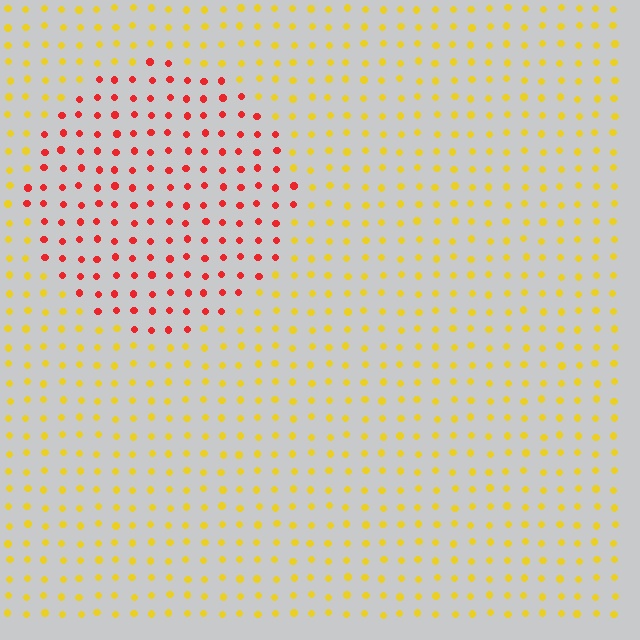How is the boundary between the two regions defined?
The boundary is defined purely by a slight shift in hue (about 54 degrees). Spacing, size, and orientation are identical on both sides.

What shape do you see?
I see a circle.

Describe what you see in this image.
The image is filled with small yellow elements in a uniform arrangement. A circle-shaped region is visible where the elements are tinted to a slightly different hue, forming a subtle color boundary.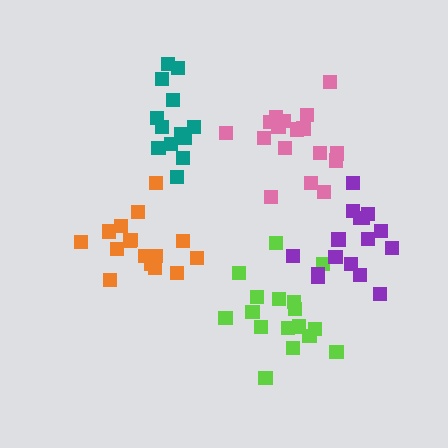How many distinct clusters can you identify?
There are 5 distinct clusters.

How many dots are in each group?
Group 1: 17 dots, Group 2: 13 dots, Group 3: 16 dots, Group 4: 16 dots, Group 5: 17 dots (79 total).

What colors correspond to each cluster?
The clusters are colored: lime, teal, orange, purple, pink.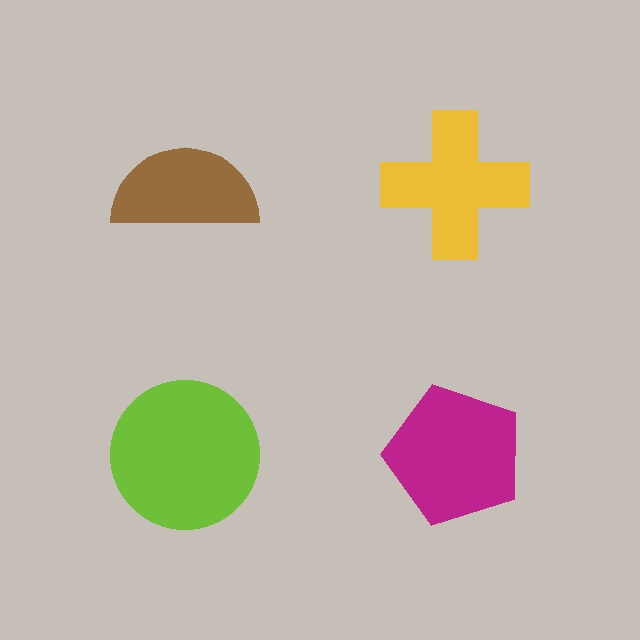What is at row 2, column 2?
A magenta pentagon.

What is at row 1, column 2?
A yellow cross.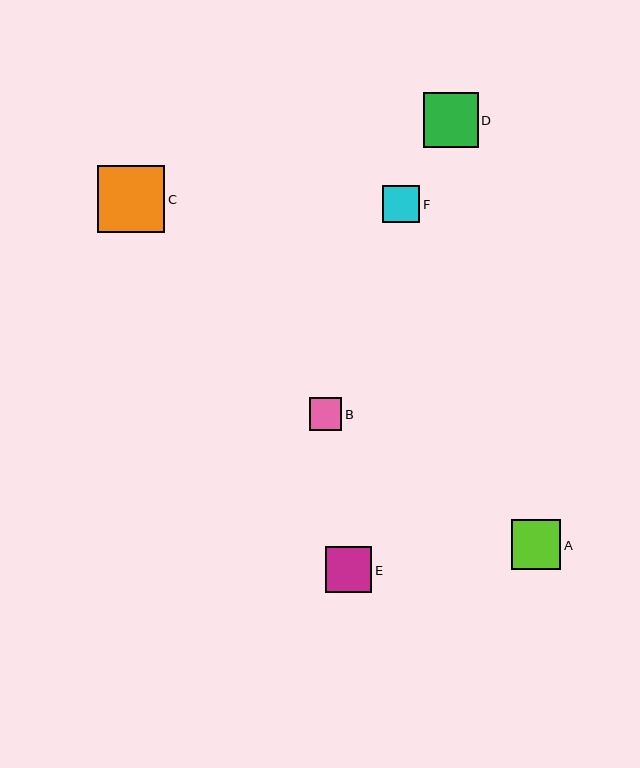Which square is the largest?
Square C is the largest with a size of approximately 67 pixels.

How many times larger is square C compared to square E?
Square C is approximately 1.4 times the size of square E.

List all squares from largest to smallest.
From largest to smallest: C, D, A, E, F, B.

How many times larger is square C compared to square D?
Square C is approximately 1.2 times the size of square D.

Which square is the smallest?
Square B is the smallest with a size of approximately 33 pixels.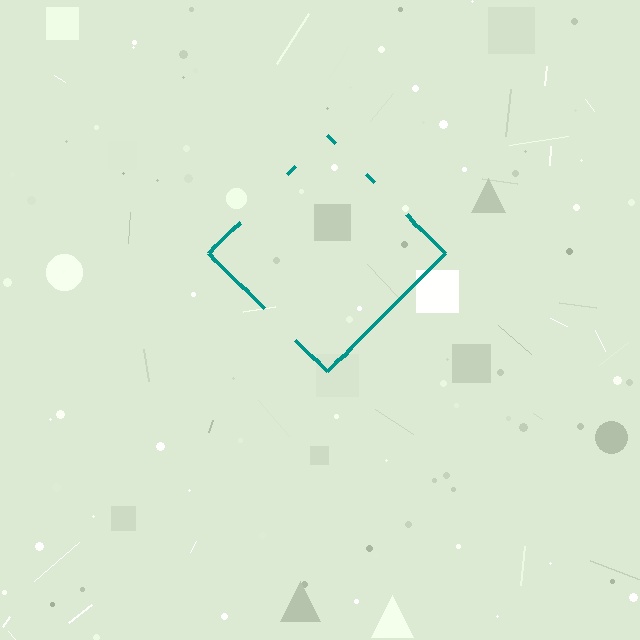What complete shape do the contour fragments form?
The contour fragments form a diamond.